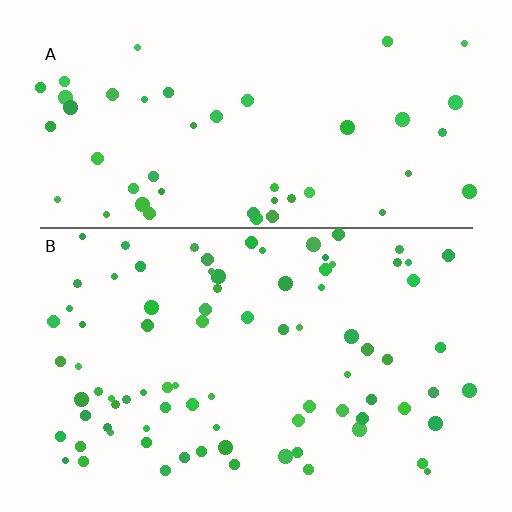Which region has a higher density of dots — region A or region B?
B (the bottom).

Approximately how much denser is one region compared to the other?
Approximately 1.8× — region B over region A.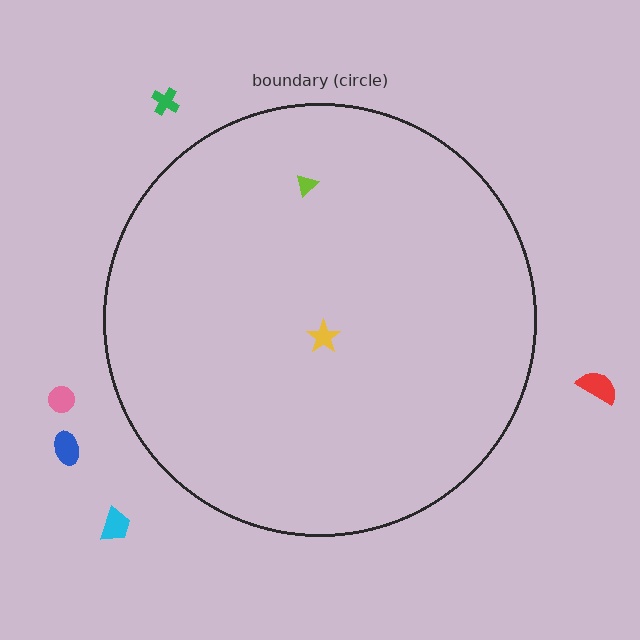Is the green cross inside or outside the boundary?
Outside.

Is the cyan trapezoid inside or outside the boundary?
Outside.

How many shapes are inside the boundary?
2 inside, 5 outside.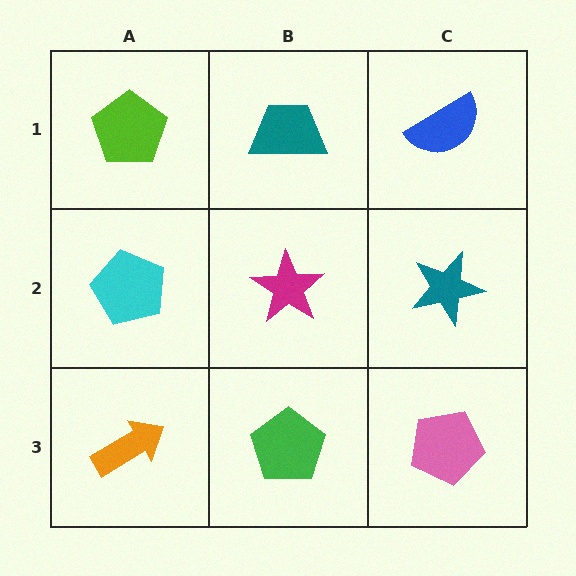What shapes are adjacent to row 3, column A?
A cyan pentagon (row 2, column A), a green pentagon (row 3, column B).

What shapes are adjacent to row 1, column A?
A cyan pentagon (row 2, column A), a teal trapezoid (row 1, column B).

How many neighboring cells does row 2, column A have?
3.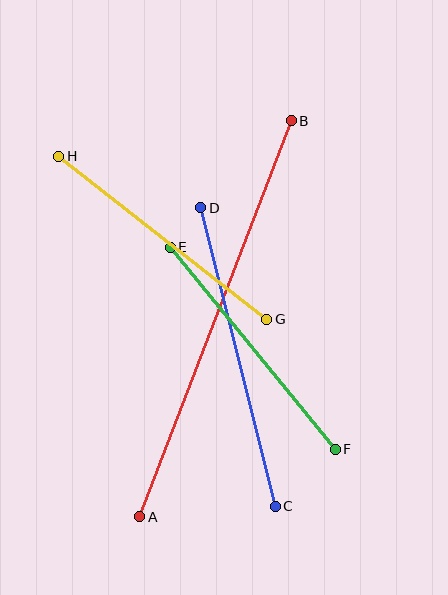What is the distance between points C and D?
The distance is approximately 308 pixels.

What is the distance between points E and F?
The distance is approximately 260 pixels.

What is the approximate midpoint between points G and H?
The midpoint is at approximately (163, 238) pixels.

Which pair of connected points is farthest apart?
Points A and B are farthest apart.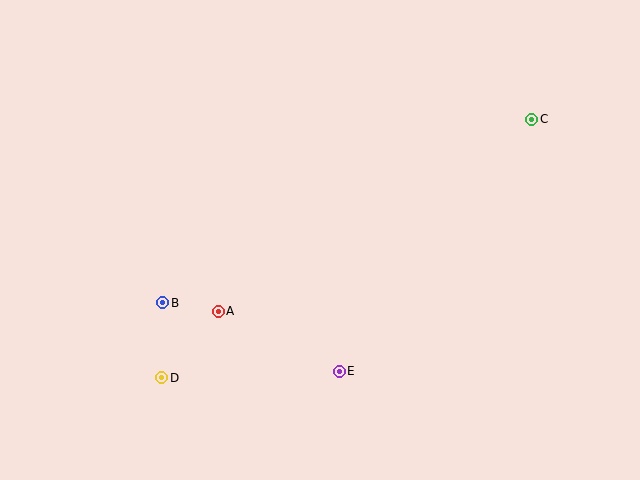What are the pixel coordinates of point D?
Point D is at (162, 378).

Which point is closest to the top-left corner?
Point B is closest to the top-left corner.